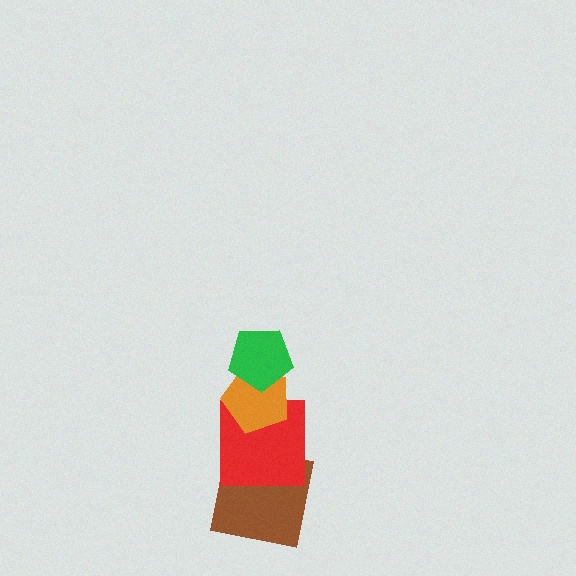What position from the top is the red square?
The red square is 3rd from the top.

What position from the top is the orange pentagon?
The orange pentagon is 2nd from the top.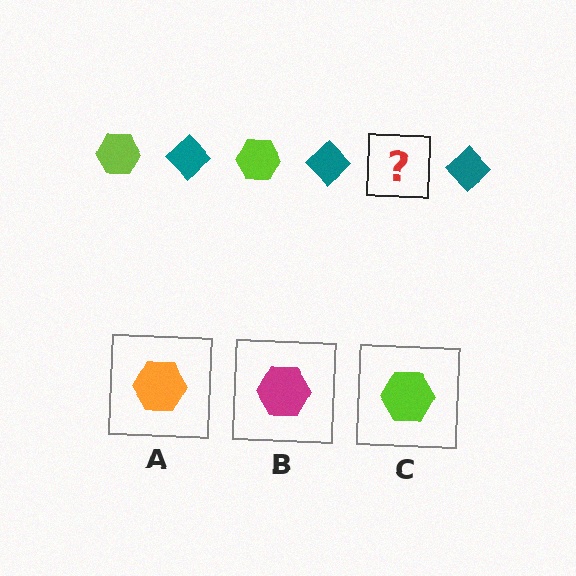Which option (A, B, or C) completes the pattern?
C.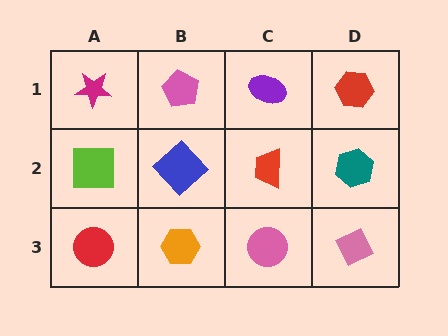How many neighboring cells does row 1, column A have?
2.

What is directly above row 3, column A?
A lime square.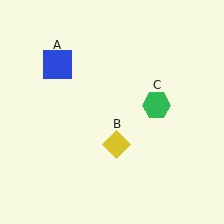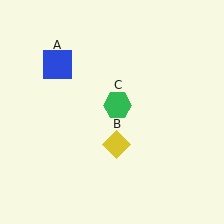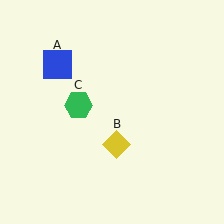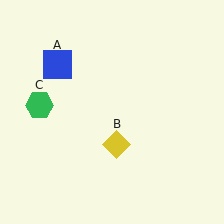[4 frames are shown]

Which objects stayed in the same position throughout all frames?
Blue square (object A) and yellow diamond (object B) remained stationary.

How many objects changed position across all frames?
1 object changed position: green hexagon (object C).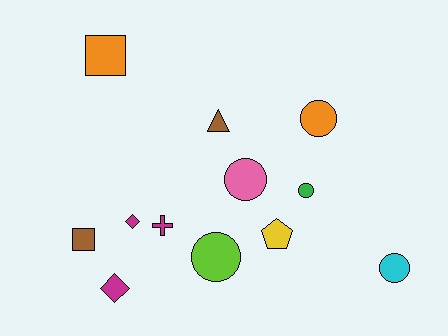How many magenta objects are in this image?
There are 3 magenta objects.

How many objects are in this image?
There are 12 objects.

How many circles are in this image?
There are 5 circles.